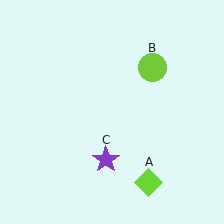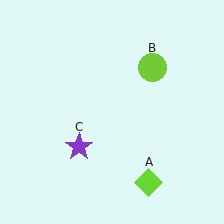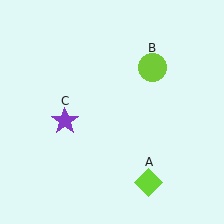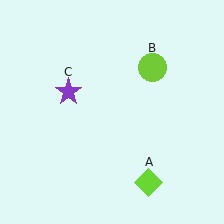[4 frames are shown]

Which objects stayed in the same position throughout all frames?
Lime diamond (object A) and lime circle (object B) remained stationary.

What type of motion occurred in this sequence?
The purple star (object C) rotated clockwise around the center of the scene.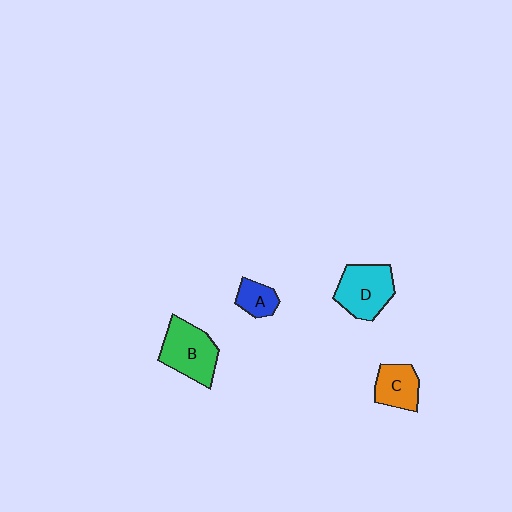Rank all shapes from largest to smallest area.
From largest to smallest: B (green), D (cyan), C (orange), A (blue).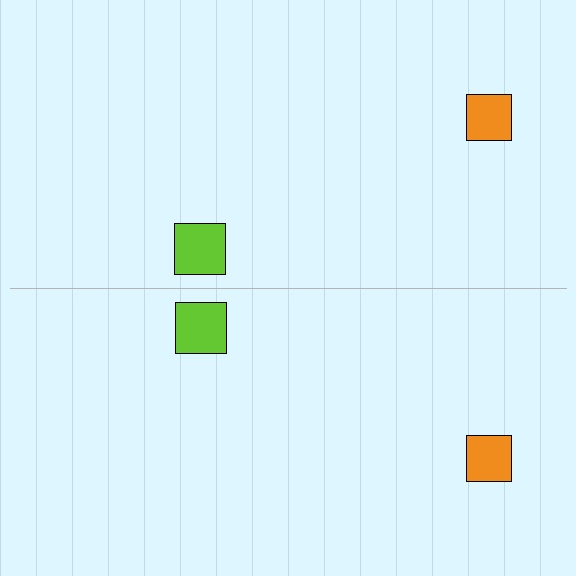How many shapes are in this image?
There are 4 shapes in this image.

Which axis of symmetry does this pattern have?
The pattern has a horizontal axis of symmetry running through the center of the image.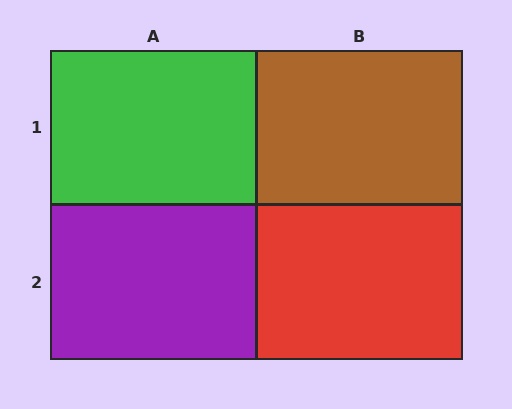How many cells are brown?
1 cell is brown.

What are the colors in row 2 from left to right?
Purple, red.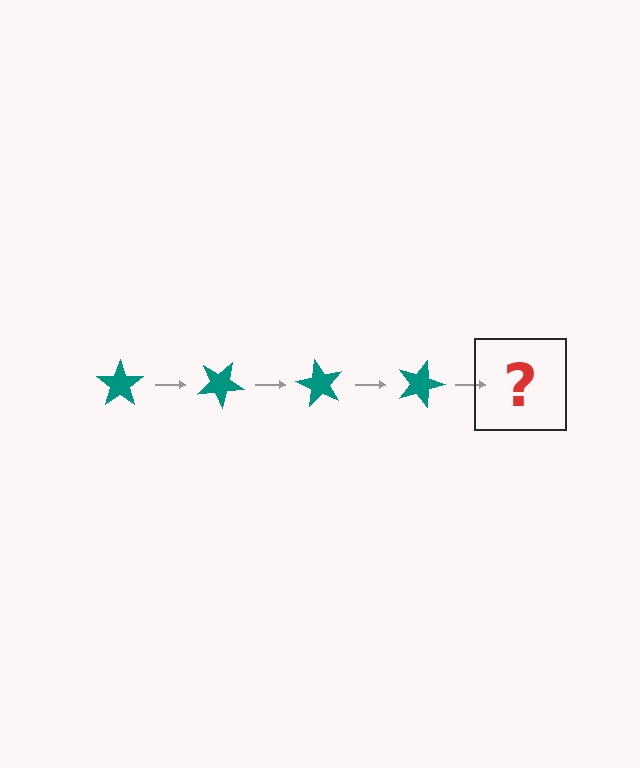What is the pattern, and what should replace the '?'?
The pattern is that the star rotates 30 degrees each step. The '?' should be a teal star rotated 120 degrees.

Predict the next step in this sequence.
The next step is a teal star rotated 120 degrees.